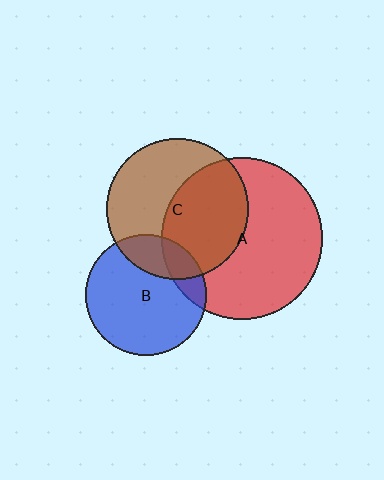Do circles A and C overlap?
Yes.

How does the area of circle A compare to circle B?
Approximately 1.8 times.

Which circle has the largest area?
Circle A (red).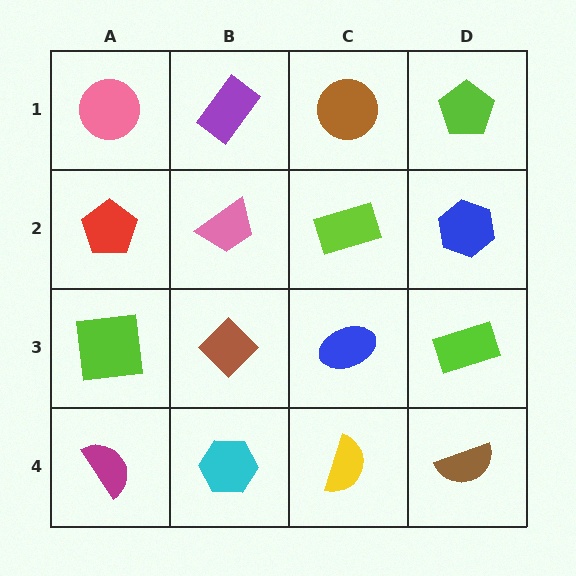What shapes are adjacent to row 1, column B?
A pink trapezoid (row 2, column B), a pink circle (row 1, column A), a brown circle (row 1, column C).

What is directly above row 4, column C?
A blue ellipse.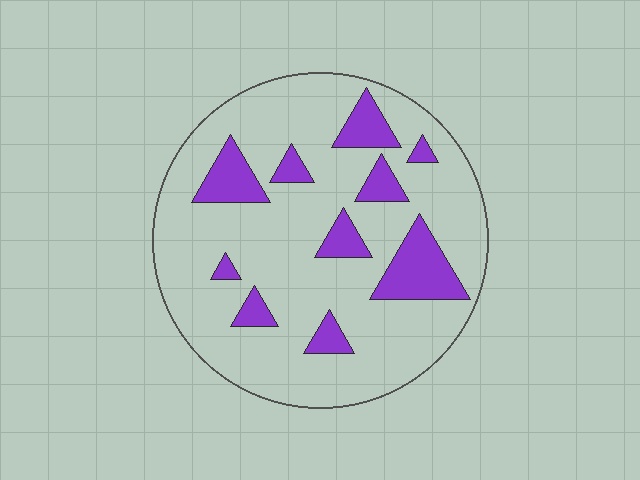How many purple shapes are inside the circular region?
10.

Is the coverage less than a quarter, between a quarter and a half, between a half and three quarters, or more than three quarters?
Less than a quarter.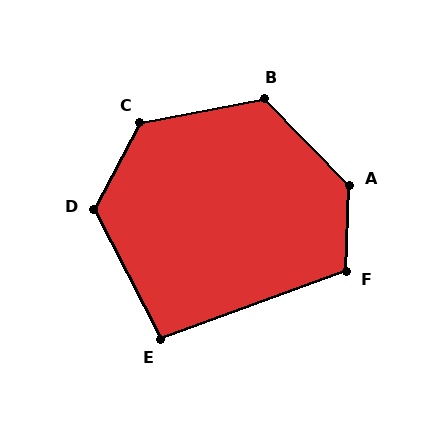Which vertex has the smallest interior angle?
E, at approximately 97 degrees.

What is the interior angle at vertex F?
Approximately 112 degrees (obtuse).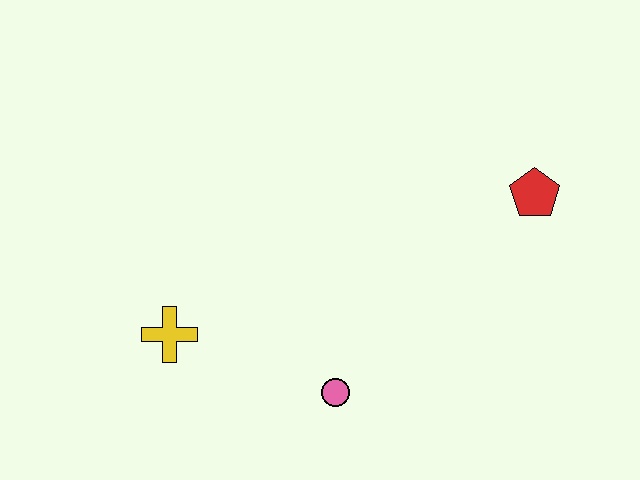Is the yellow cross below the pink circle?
No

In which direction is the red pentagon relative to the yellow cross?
The red pentagon is to the right of the yellow cross.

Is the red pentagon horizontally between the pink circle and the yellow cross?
No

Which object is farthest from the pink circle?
The red pentagon is farthest from the pink circle.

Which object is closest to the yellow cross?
The pink circle is closest to the yellow cross.